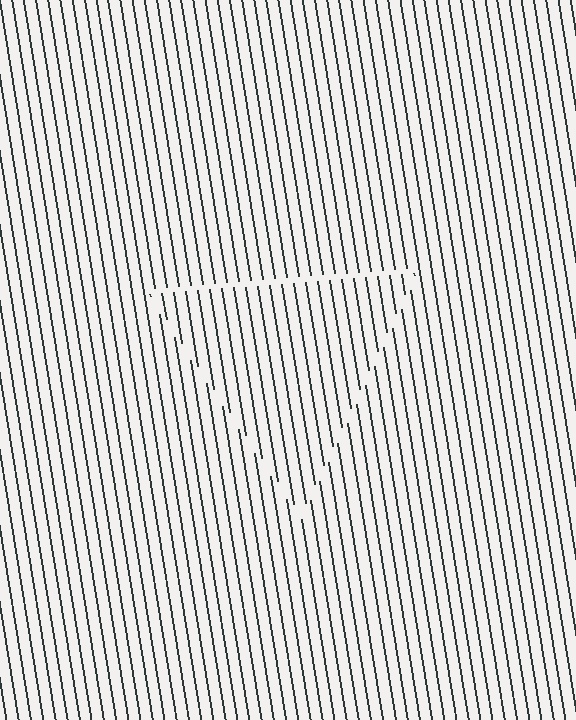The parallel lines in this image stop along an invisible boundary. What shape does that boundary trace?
An illusory triangle. The interior of the shape contains the same grating, shifted by half a period — the contour is defined by the phase discontinuity where line-ends from the inner and outer gratings abut.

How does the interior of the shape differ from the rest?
The interior of the shape contains the same grating, shifted by half a period — the contour is defined by the phase discontinuity where line-ends from the inner and outer gratings abut.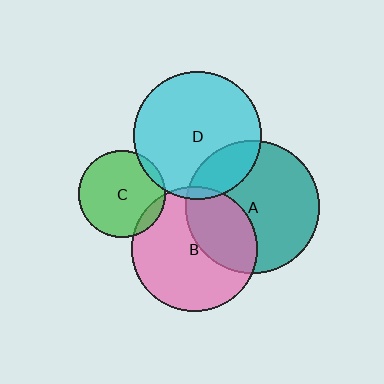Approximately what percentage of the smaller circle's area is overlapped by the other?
Approximately 5%.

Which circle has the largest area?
Circle A (teal).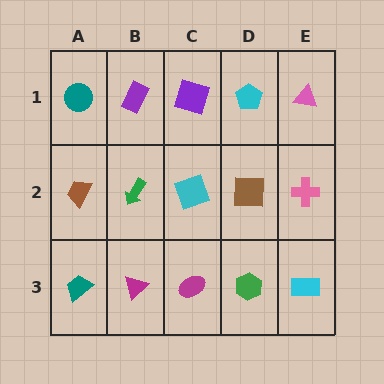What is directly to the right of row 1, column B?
A purple square.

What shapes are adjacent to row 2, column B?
A purple rectangle (row 1, column B), a magenta triangle (row 3, column B), a brown trapezoid (row 2, column A), a cyan square (row 2, column C).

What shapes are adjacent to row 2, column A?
A teal circle (row 1, column A), a teal trapezoid (row 3, column A), a green arrow (row 2, column B).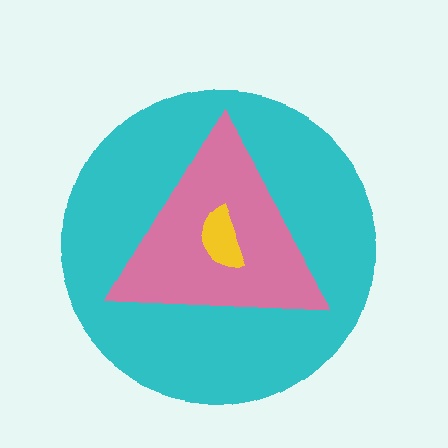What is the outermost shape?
The cyan circle.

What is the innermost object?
The yellow semicircle.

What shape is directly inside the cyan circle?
The pink triangle.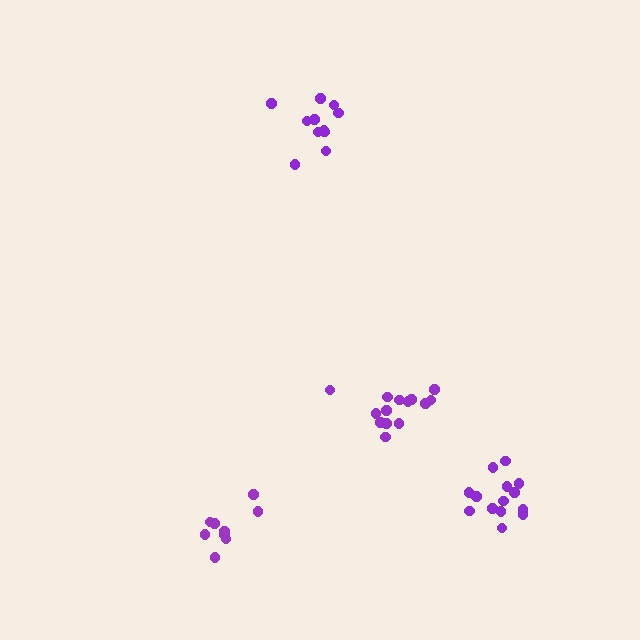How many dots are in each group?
Group 1: 14 dots, Group 2: 11 dots, Group 3: 14 dots, Group 4: 9 dots (48 total).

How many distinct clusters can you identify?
There are 4 distinct clusters.